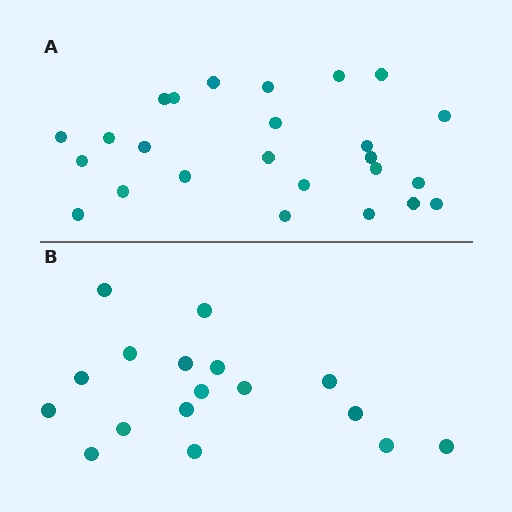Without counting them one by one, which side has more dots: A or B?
Region A (the top region) has more dots.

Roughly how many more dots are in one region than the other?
Region A has roughly 8 or so more dots than region B.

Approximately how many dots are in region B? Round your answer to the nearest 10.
About 20 dots. (The exact count is 17, which rounds to 20.)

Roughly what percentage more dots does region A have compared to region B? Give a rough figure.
About 45% more.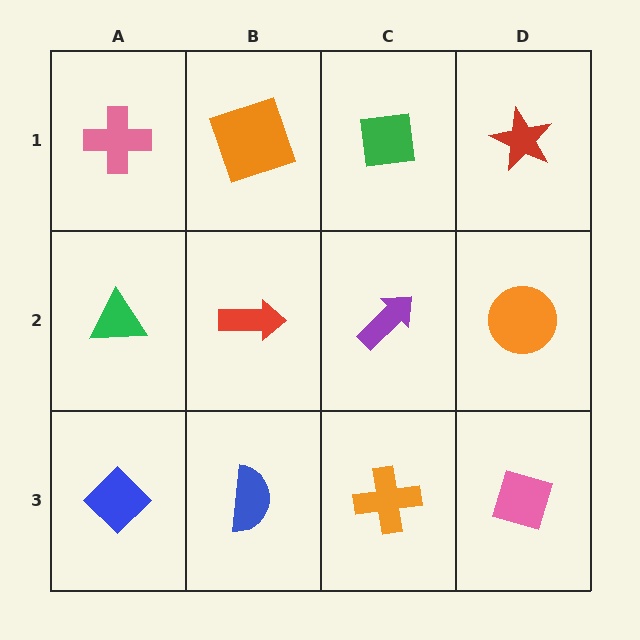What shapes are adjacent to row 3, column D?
An orange circle (row 2, column D), an orange cross (row 3, column C).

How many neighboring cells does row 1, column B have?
3.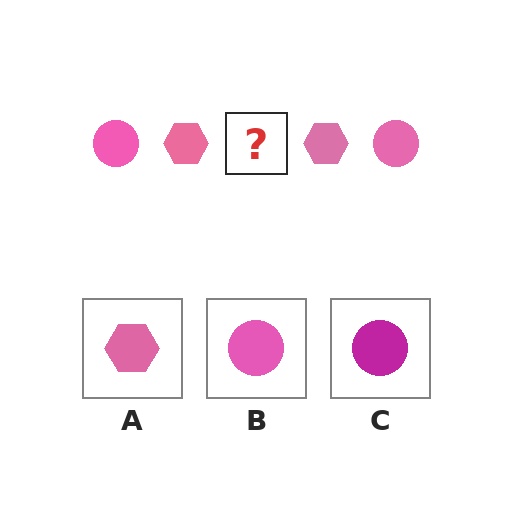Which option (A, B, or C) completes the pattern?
B.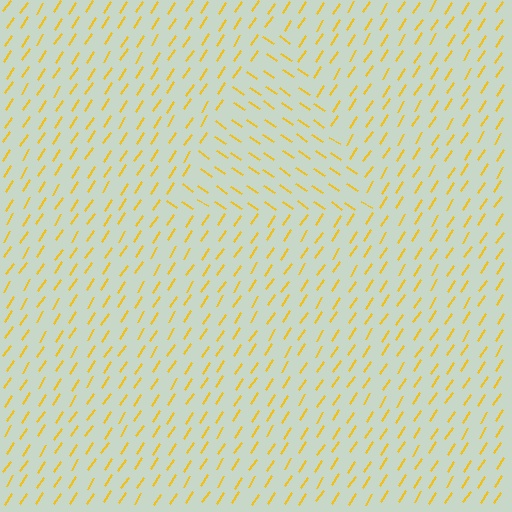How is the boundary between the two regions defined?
The boundary is defined purely by a change in line orientation (approximately 89 degrees difference). All lines are the same color and thickness.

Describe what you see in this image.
The image is filled with small yellow line segments. A triangle region in the image has lines oriented differently from the surrounding lines, creating a visible texture boundary.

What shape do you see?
I see a triangle.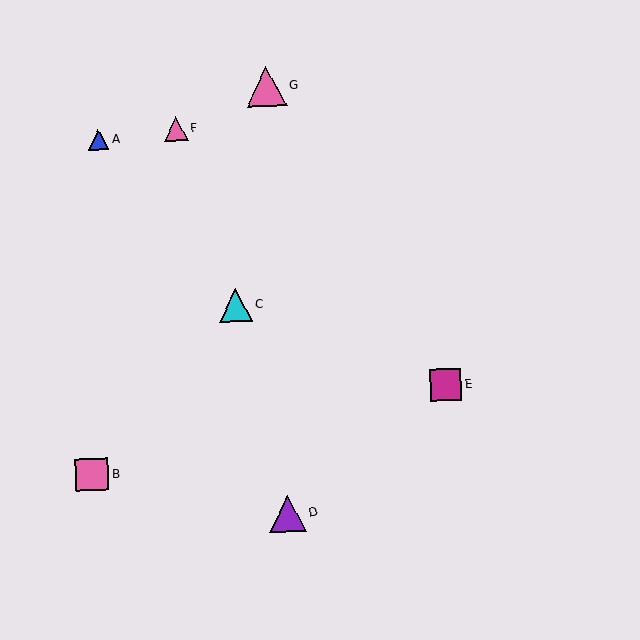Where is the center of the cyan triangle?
The center of the cyan triangle is at (236, 306).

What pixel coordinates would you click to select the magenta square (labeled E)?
Click at (446, 385) to select the magenta square E.